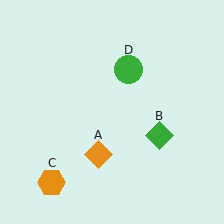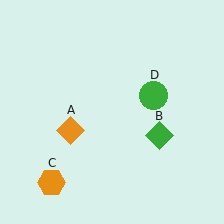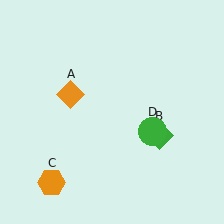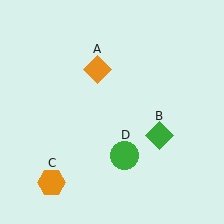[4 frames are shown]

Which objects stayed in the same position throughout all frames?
Green diamond (object B) and orange hexagon (object C) remained stationary.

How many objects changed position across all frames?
2 objects changed position: orange diamond (object A), green circle (object D).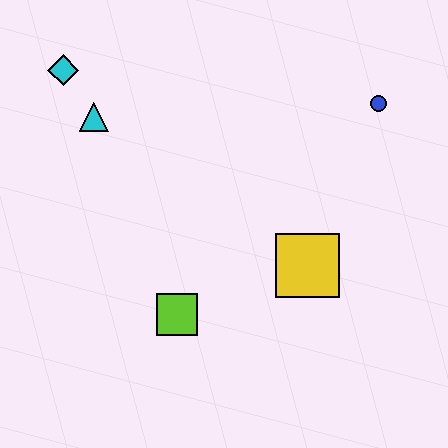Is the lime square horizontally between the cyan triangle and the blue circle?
Yes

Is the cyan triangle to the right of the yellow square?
No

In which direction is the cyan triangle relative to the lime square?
The cyan triangle is above the lime square.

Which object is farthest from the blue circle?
The cyan diamond is farthest from the blue circle.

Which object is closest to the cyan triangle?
The cyan diamond is closest to the cyan triangle.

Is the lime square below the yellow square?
Yes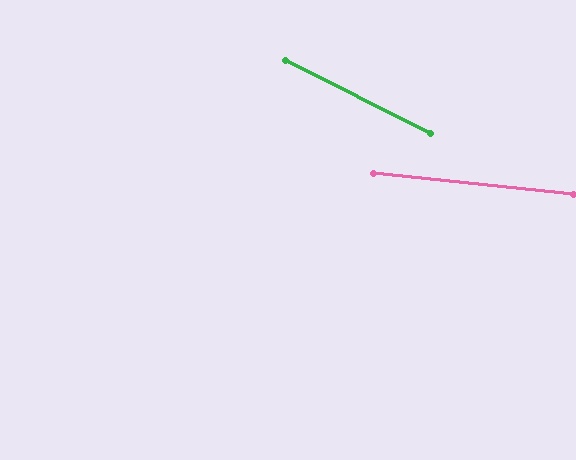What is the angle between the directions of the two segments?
Approximately 21 degrees.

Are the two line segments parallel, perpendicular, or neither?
Neither parallel nor perpendicular — they differ by about 21°.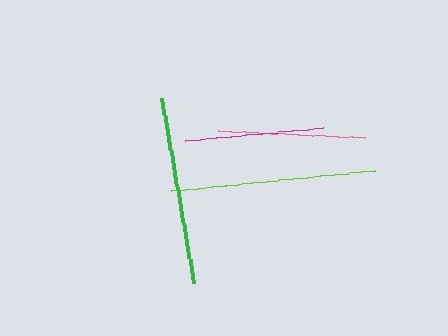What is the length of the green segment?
The green segment is approximately 187 pixels long.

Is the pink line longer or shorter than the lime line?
The lime line is longer than the pink line.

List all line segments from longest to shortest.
From longest to shortest: lime, green, pink, magenta.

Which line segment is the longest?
The lime line is the longest at approximately 205 pixels.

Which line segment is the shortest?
The magenta line is the shortest at approximately 138 pixels.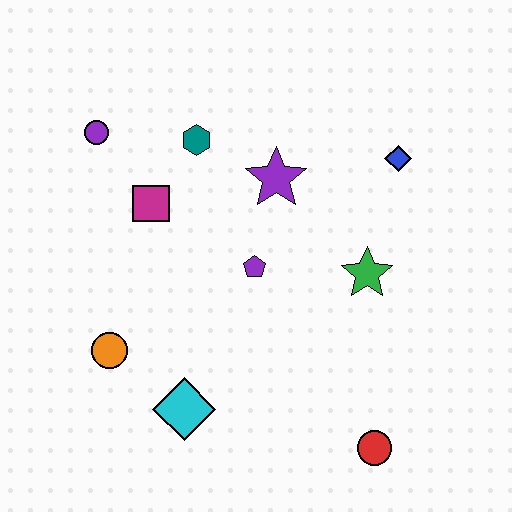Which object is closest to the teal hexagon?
The magenta square is closest to the teal hexagon.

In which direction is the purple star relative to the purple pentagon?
The purple star is above the purple pentagon.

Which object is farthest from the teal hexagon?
The red circle is farthest from the teal hexagon.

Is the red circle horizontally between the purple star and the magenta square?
No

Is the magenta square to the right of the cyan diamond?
No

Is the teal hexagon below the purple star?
No